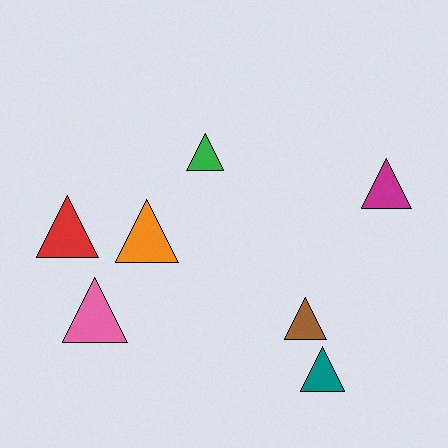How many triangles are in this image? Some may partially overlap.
There are 7 triangles.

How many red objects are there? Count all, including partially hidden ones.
There is 1 red object.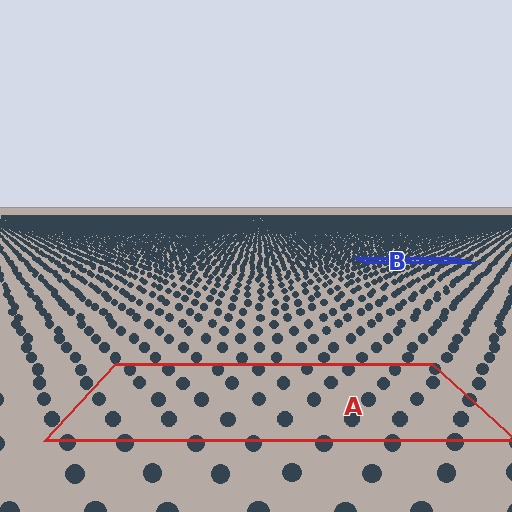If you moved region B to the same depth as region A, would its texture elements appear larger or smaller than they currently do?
They would appear larger. At a closer depth, the same texture elements are projected at a bigger on-screen size.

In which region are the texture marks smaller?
The texture marks are smaller in region B, because it is farther away.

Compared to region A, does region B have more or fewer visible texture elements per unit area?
Region B has more texture elements per unit area — they are packed more densely because it is farther away.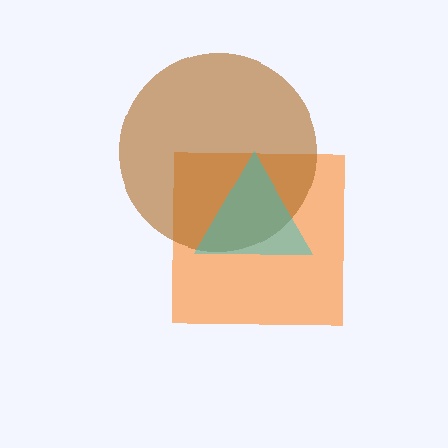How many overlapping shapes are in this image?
There are 3 overlapping shapes in the image.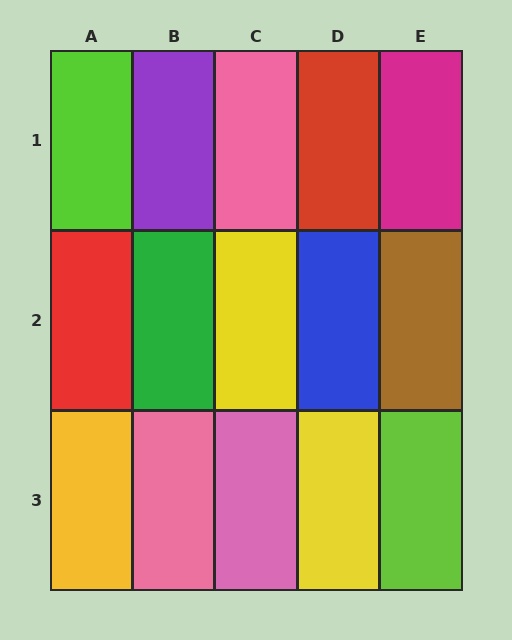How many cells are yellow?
3 cells are yellow.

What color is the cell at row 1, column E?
Magenta.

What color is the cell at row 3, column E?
Lime.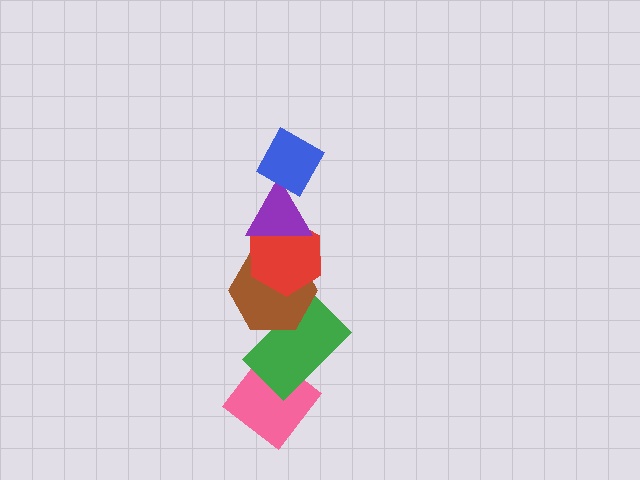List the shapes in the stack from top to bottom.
From top to bottom: the blue diamond, the purple triangle, the red hexagon, the brown hexagon, the green rectangle, the pink diamond.